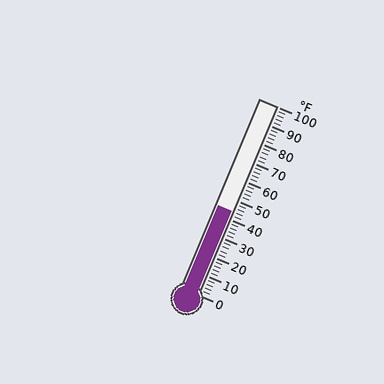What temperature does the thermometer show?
The thermometer shows approximately 44°F.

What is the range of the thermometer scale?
The thermometer scale ranges from 0°F to 100°F.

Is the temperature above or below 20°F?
The temperature is above 20°F.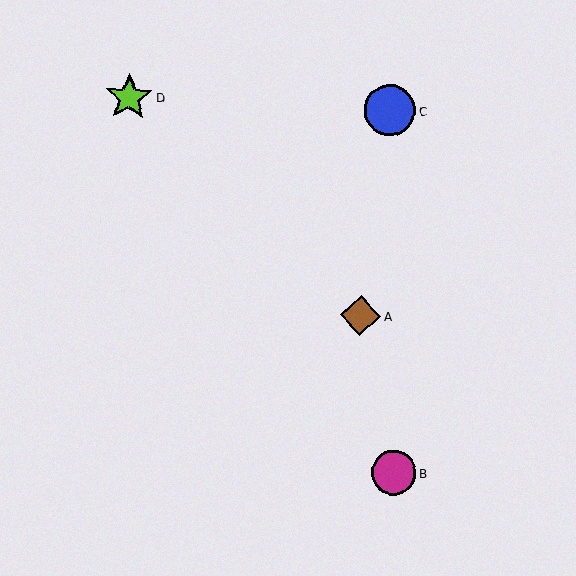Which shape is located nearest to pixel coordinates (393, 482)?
The magenta circle (labeled B) at (394, 473) is nearest to that location.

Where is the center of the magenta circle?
The center of the magenta circle is at (394, 473).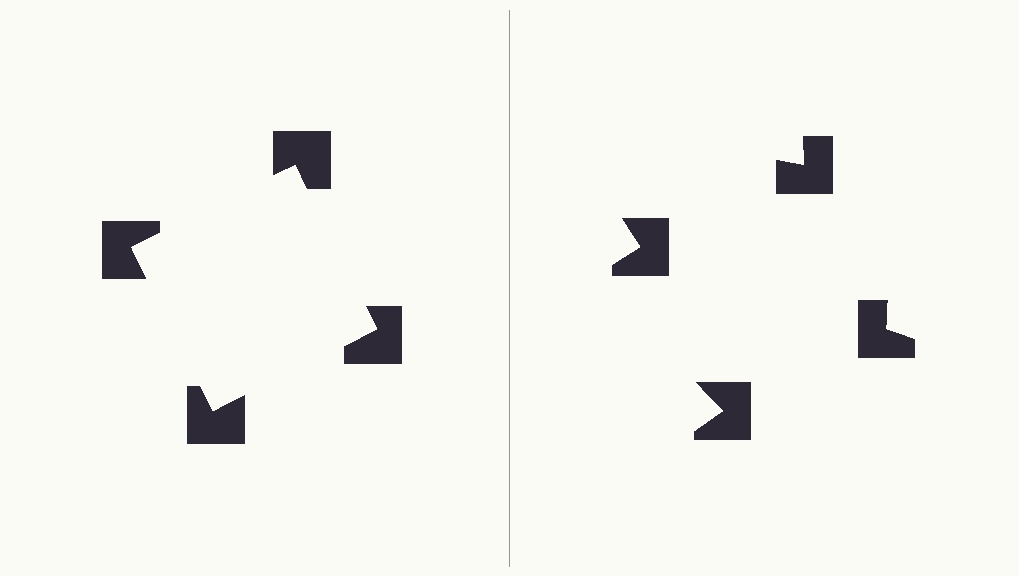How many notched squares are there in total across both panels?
8 — 4 on each side.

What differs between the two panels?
The notched squares are positioned identically on both sides; only the wedge orientations differ. On the left they align to a square; on the right they are misaligned.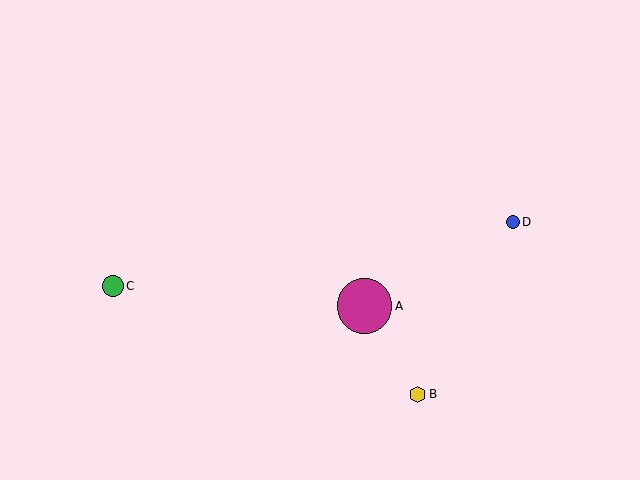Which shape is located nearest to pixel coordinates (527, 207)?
The blue circle (labeled D) at (513, 222) is nearest to that location.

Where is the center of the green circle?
The center of the green circle is at (113, 286).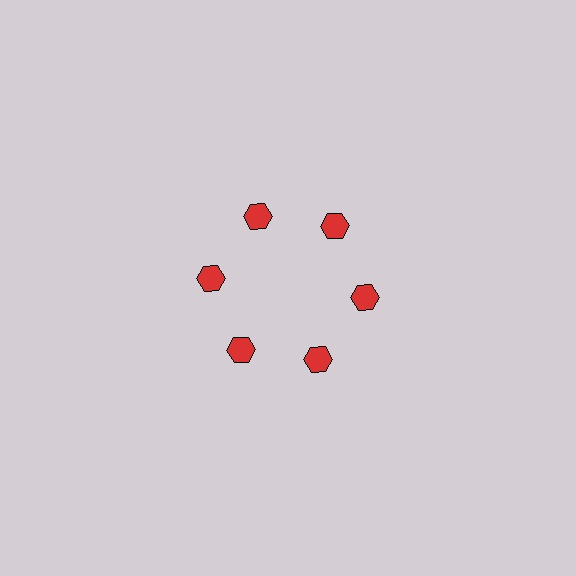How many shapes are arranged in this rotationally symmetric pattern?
There are 6 shapes, arranged in 6 groups of 1.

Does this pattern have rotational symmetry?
Yes, this pattern has 6-fold rotational symmetry. It looks the same after rotating 60 degrees around the center.